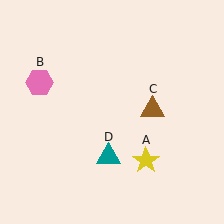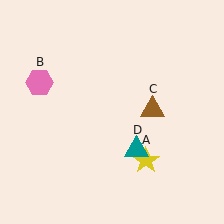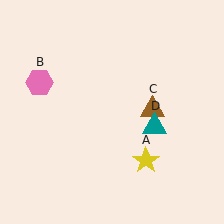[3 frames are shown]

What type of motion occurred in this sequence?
The teal triangle (object D) rotated counterclockwise around the center of the scene.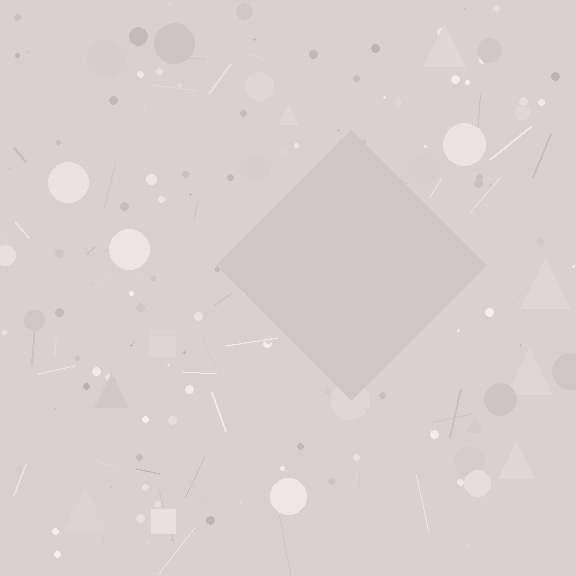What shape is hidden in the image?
A diamond is hidden in the image.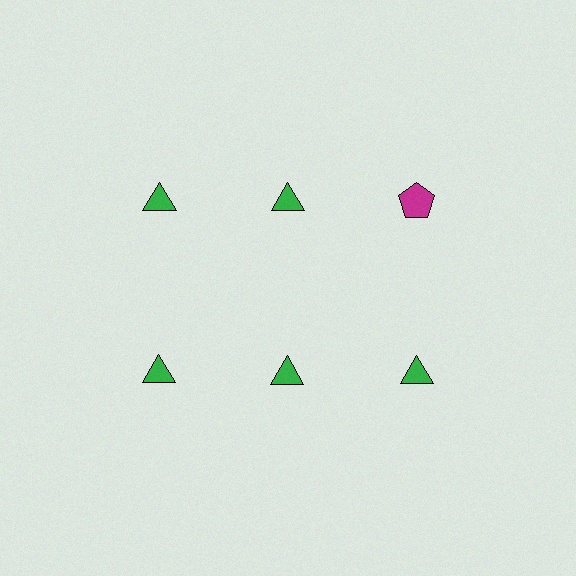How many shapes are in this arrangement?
There are 6 shapes arranged in a grid pattern.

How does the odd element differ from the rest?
It differs in both color (magenta instead of green) and shape (pentagon instead of triangle).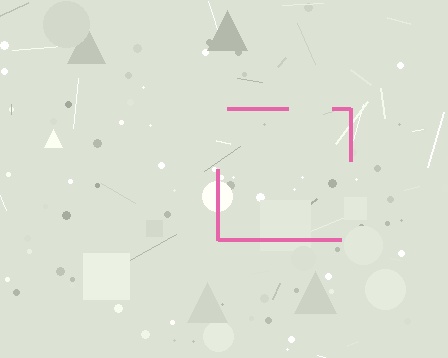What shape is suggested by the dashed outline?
The dashed outline suggests a square.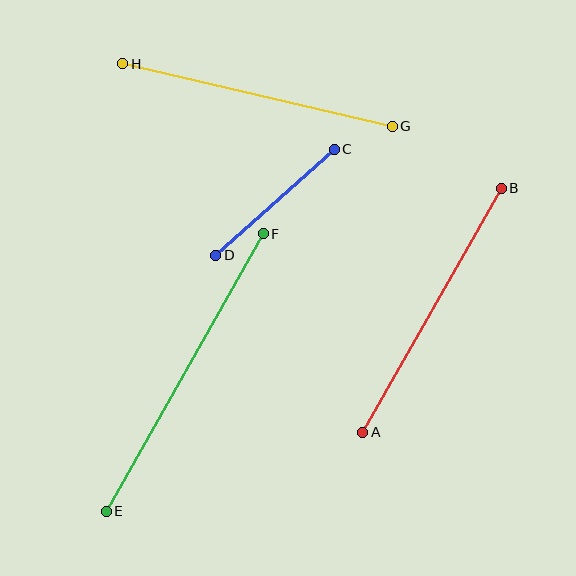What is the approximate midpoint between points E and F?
The midpoint is at approximately (185, 372) pixels.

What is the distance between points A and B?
The distance is approximately 280 pixels.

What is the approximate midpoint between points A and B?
The midpoint is at approximately (432, 310) pixels.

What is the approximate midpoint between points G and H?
The midpoint is at approximately (257, 95) pixels.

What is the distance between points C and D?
The distance is approximately 159 pixels.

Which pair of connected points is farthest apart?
Points E and F are farthest apart.